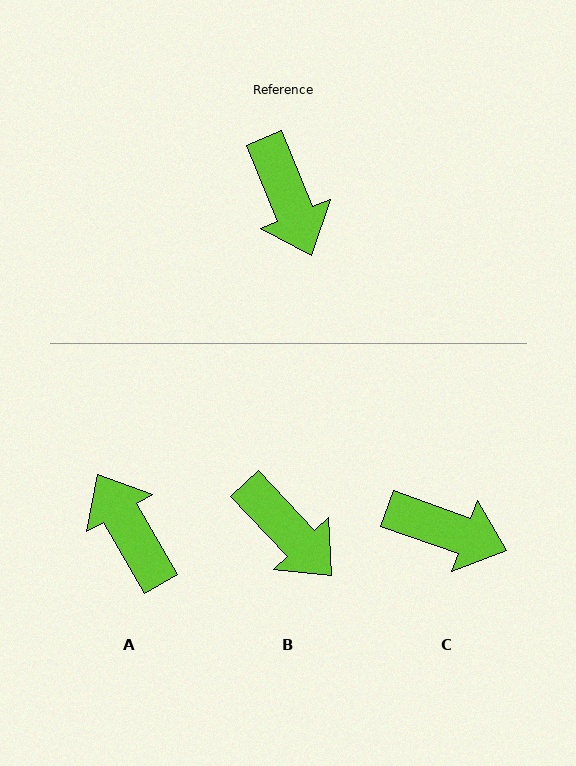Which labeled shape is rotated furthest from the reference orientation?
A, about 172 degrees away.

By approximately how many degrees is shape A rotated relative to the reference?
Approximately 172 degrees clockwise.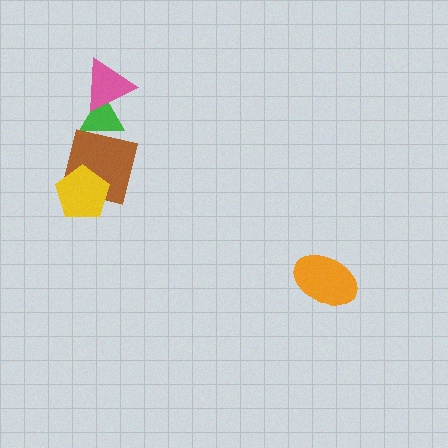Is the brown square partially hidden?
Yes, it is partially covered by another shape.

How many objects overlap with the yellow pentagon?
1 object overlaps with the yellow pentagon.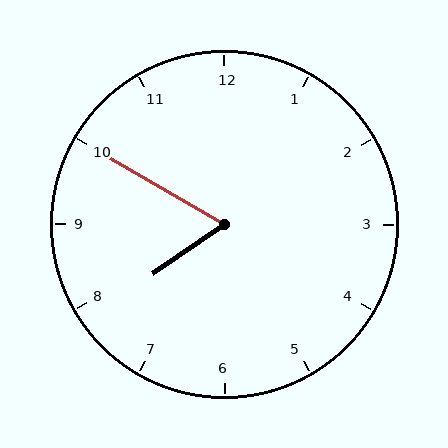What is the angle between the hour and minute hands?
Approximately 65 degrees.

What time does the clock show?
7:50.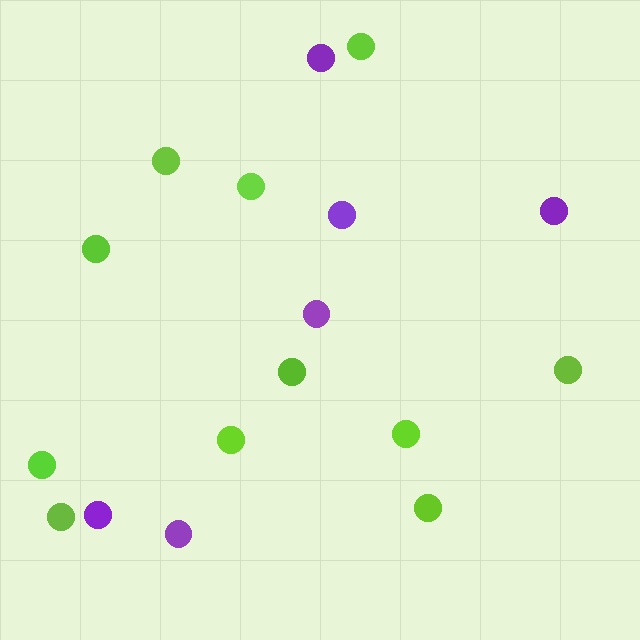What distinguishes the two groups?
There are 2 groups: one group of purple circles (6) and one group of lime circles (11).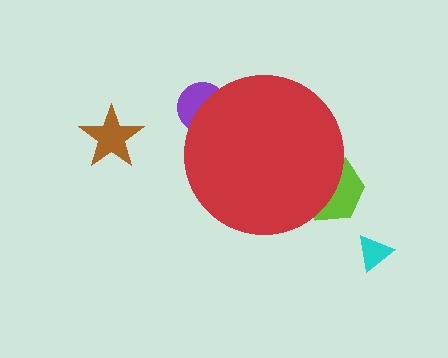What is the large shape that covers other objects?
A red circle.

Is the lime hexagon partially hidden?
Yes, the lime hexagon is partially hidden behind the red circle.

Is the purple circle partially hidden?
Yes, the purple circle is partially hidden behind the red circle.